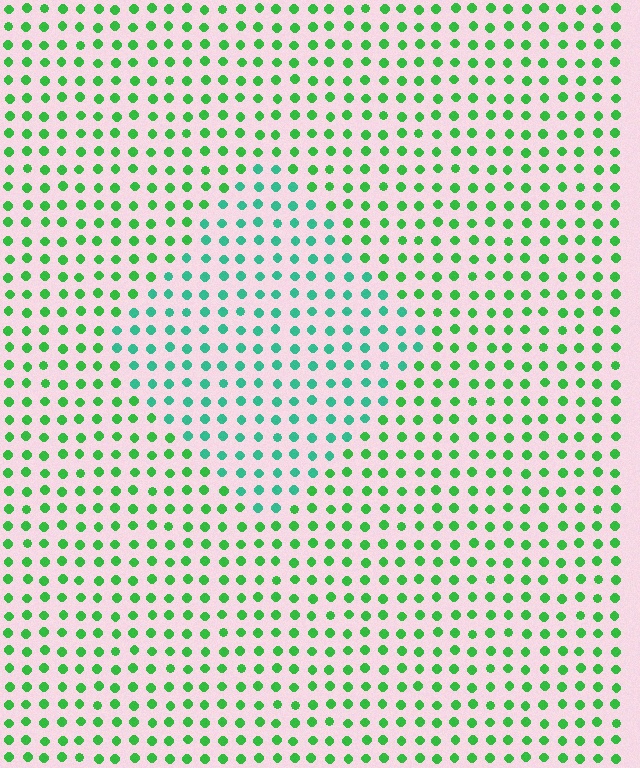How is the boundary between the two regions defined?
The boundary is defined purely by a slight shift in hue (about 36 degrees). Spacing, size, and orientation are identical on both sides.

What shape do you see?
I see a diamond.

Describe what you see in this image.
The image is filled with small green elements in a uniform arrangement. A diamond-shaped region is visible where the elements are tinted to a slightly different hue, forming a subtle color boundary.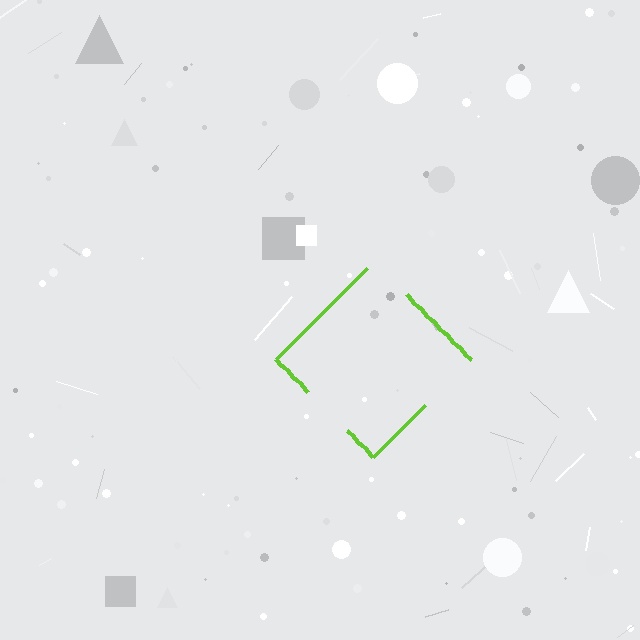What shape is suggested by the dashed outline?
The dashed outline suggests a diamond.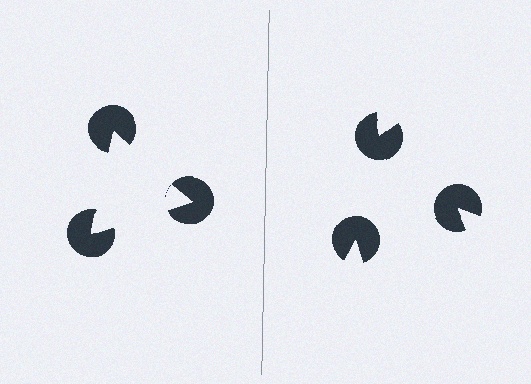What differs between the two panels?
The pac-man discs are positioned identically on both sides; only the wedge orientations differ. On the left they align to a triangle; on the right they are misaligned.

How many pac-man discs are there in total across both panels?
6 — 3 on each side.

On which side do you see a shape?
An illusory triangle appears on the left side. On the right side the wedge cuts are rotated, so no coherent shape forms.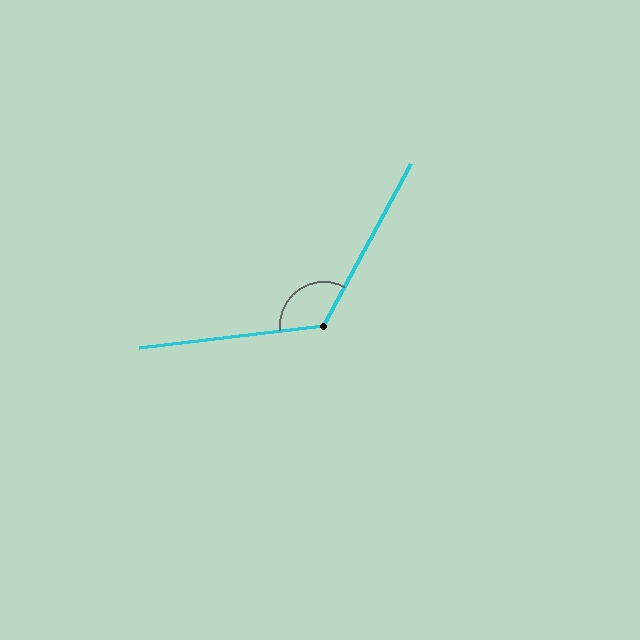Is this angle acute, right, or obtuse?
It is obtuse.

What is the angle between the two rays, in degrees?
Approximately 125 degrees.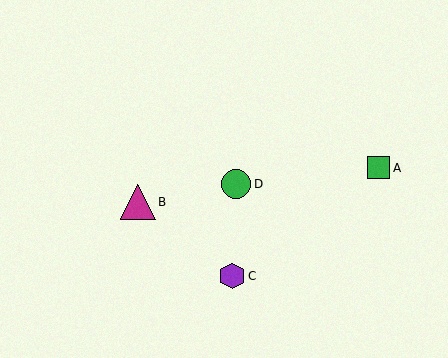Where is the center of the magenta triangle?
The center of the magenta triangle is at (138, 202).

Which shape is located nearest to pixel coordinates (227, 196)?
The green circle (labeled D) at (236, 184) is nearest to that location.